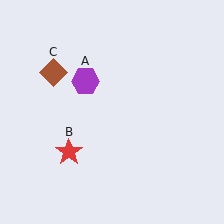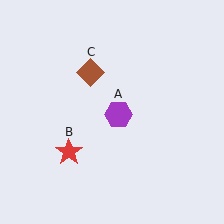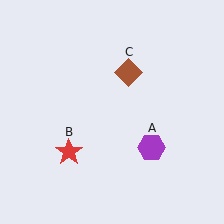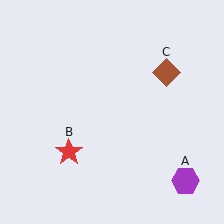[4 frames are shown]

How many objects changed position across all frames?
2 objects changed position: purple hexagon (object A), brown diamond (object C).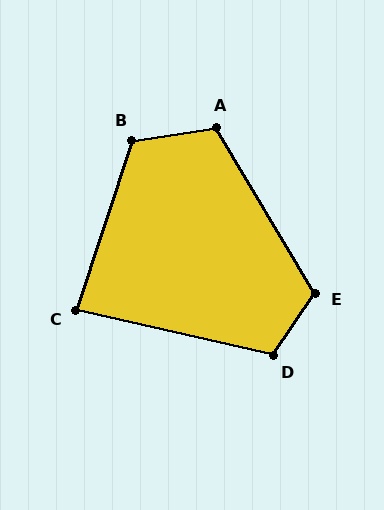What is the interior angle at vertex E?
Approximately 115 degrees (obtuse).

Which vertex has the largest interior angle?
B, at approximately 117 degrees.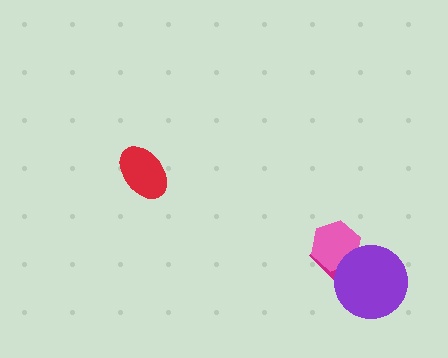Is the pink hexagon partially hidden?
Yes, it is partially covered by another shape.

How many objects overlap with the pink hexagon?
2 objects overlap with the pink hexagon.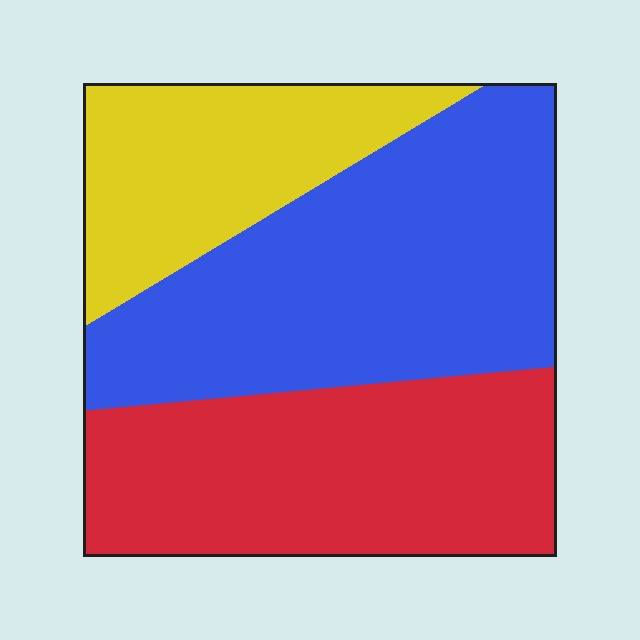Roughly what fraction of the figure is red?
Red takes up between a quarter and a half of the figure.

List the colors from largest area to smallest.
From largest to smallest: blue, red, yellow.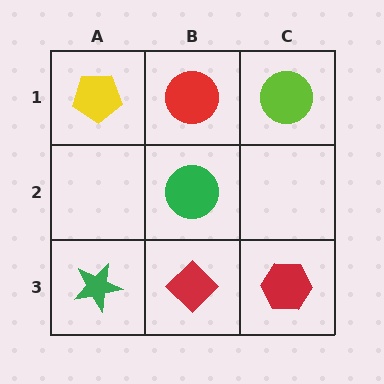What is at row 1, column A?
A yellow pentagon.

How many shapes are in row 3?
3 shapes.